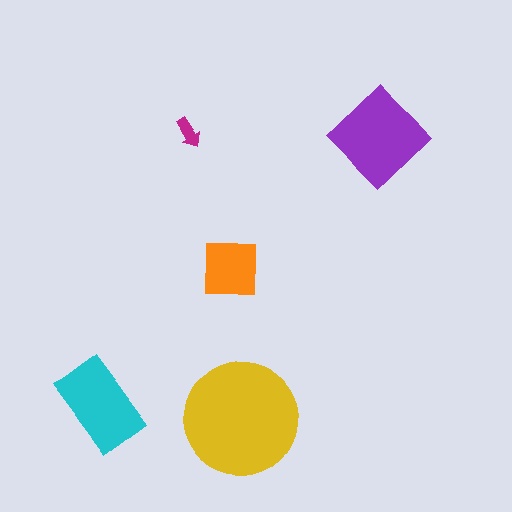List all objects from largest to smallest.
The yellow circle, the purple diamond, the cyan rectangle, the orange square, the magenta arrow.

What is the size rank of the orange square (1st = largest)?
4th.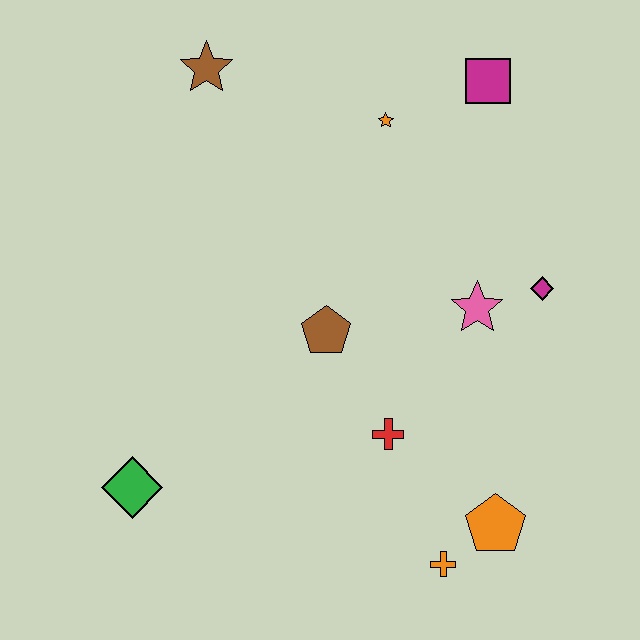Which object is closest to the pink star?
The magenta diamond is closest to the pink star.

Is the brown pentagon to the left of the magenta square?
Yes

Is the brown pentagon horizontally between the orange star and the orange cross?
No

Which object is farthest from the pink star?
The green diamond is farthest from the pink star.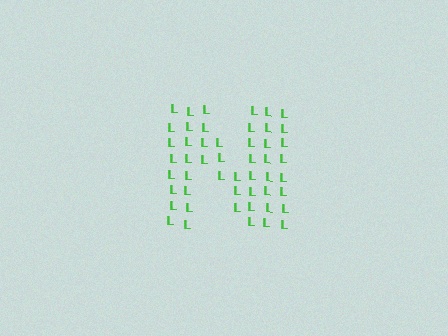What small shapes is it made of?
It is made of small letter L's.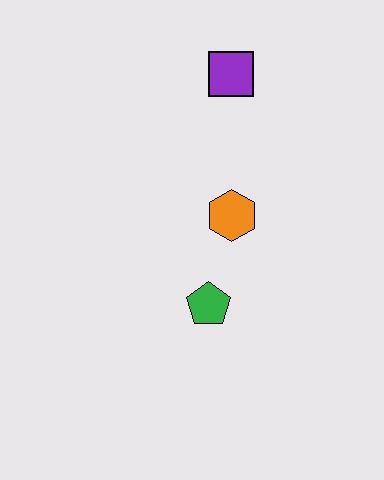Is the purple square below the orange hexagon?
No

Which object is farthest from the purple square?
The green pentagon is farthest from the purple square.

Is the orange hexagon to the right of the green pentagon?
Yes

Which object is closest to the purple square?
The orange hexagon is closest to the purple square.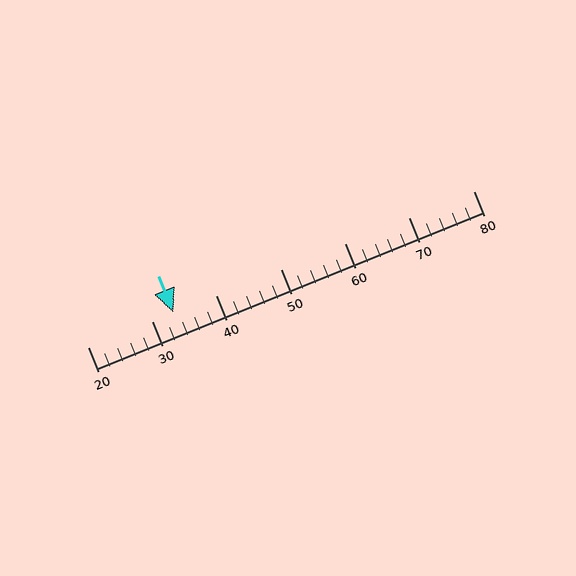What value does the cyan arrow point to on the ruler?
The cyan arrow points to approximately 33.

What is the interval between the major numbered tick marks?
The major tick marks are spaced 10 units apart.